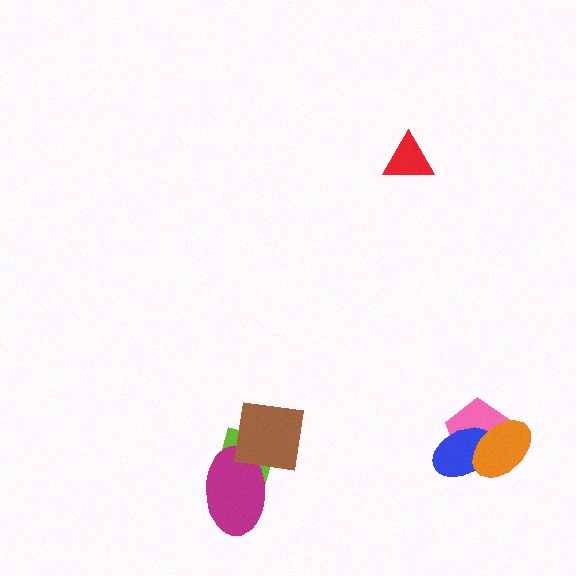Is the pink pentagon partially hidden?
Yes, it is partially covered by another shape.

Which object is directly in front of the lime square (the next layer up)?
The magenta ellipse is directly in front of the lime square.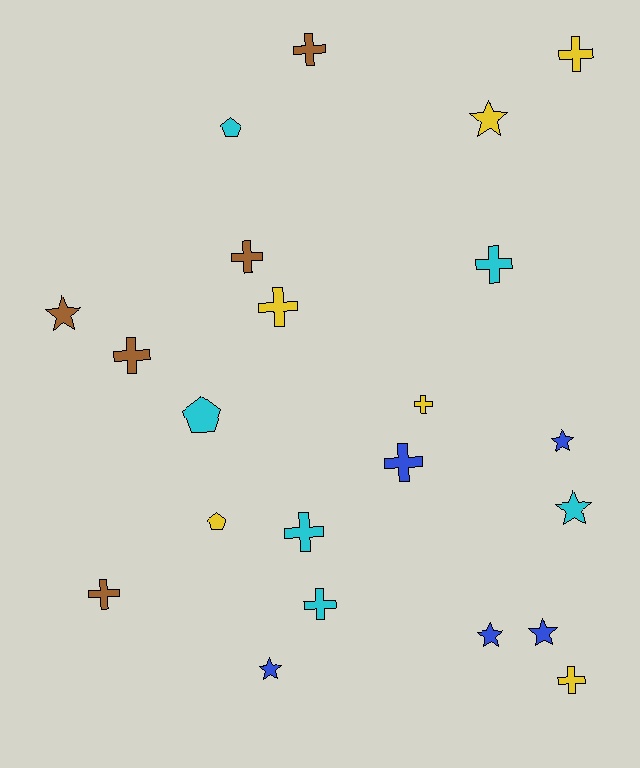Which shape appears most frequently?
Cross, with 12 objects.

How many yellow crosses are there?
There are 4 yellow crosses.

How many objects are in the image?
There are 22 objects.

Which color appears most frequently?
Yellow, with 6 objects.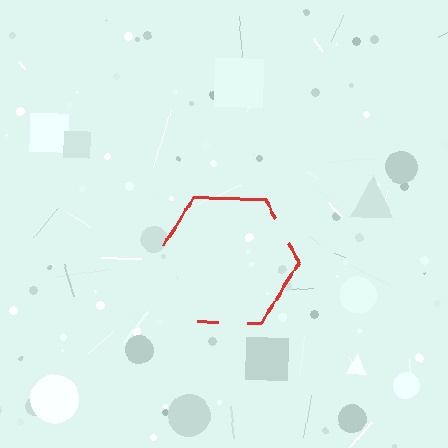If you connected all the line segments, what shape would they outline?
They would outline a hexagon.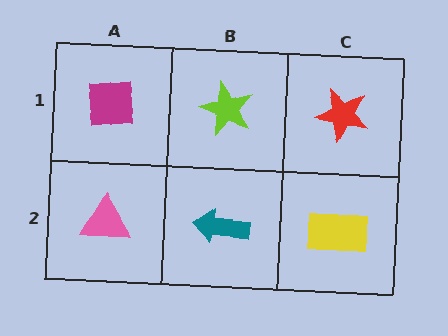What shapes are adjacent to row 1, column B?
A teal arrow (row 2, column B), a magenta square (row 1, column A), a red star (row 1, column C).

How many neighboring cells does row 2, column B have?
3.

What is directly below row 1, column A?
A pink triangle.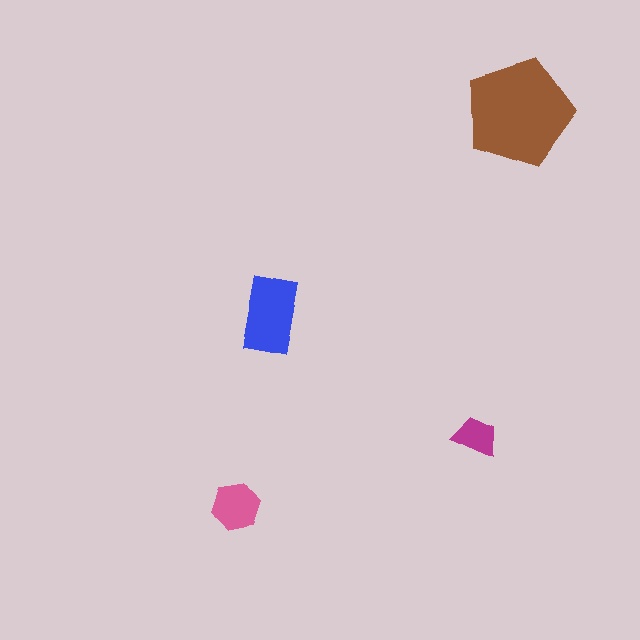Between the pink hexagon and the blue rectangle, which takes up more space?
The blue rectangle.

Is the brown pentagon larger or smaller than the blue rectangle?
Larger.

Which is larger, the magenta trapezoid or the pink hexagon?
The pink hexagon.